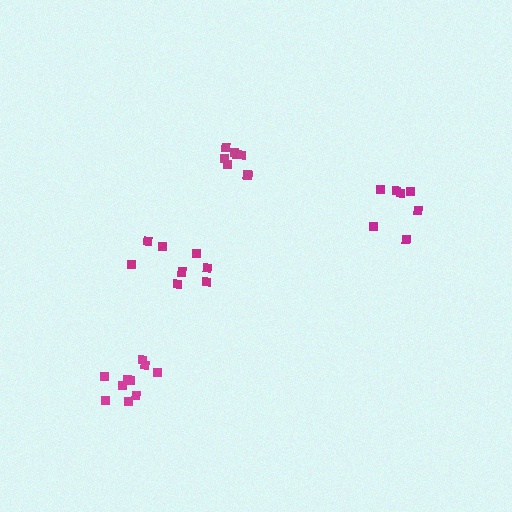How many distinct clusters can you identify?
There are 4 distinct clusters.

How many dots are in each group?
Group 1: 8 dots, Group 2: 10 dots, Group 3: 7 dots, Group 4: 8 dots (33 total).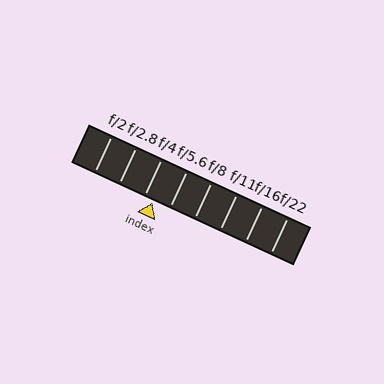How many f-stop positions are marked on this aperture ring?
There are 8 f-stop positions marked.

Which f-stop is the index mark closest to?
The index mark is closest to f/4.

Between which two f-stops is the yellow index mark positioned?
The index mark is between f/4 and f/5.6.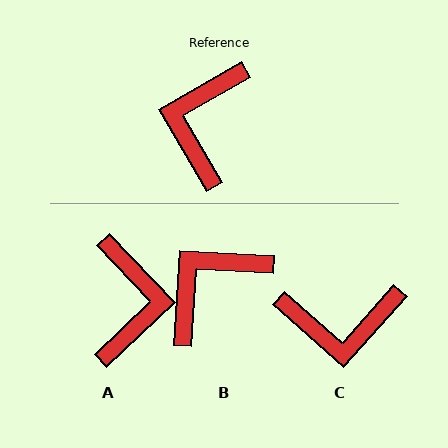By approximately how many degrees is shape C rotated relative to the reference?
Approximately 108 degrees counter-clockwise.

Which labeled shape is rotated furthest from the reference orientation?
A, about 166 degrees away.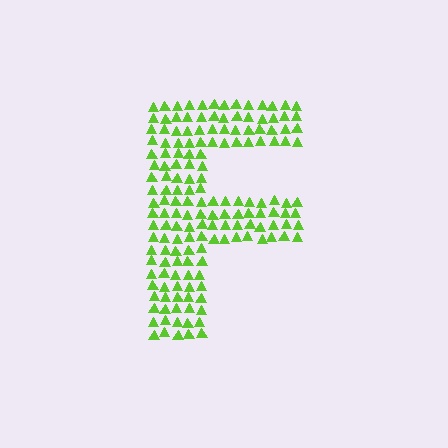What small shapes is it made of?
It is made of small triangles.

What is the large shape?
The large shape is the letter F.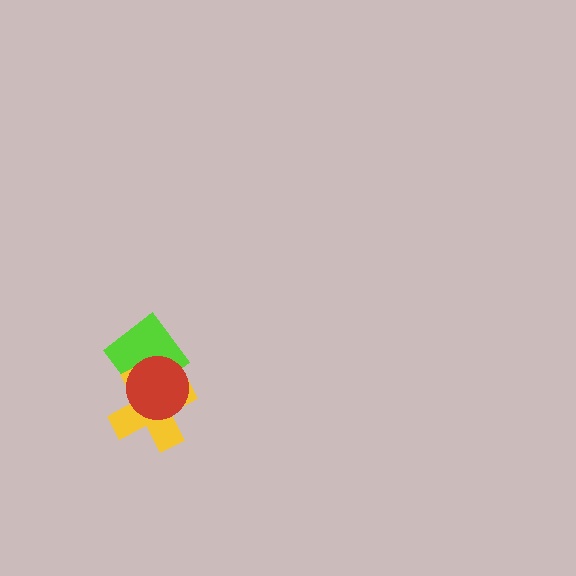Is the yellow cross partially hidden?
Yes, it is partially covered by another shape.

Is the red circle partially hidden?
No, no other shape covers it.